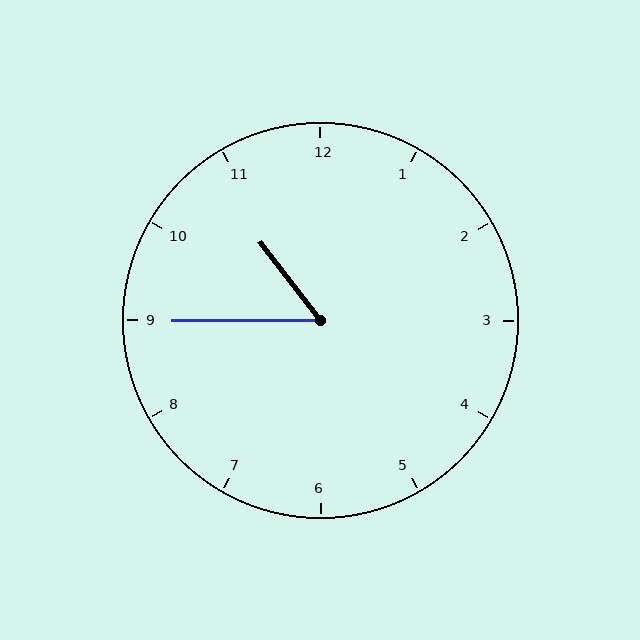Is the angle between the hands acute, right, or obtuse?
It is acute.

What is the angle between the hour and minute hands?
Approximately 52 degrees.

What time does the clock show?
10:45.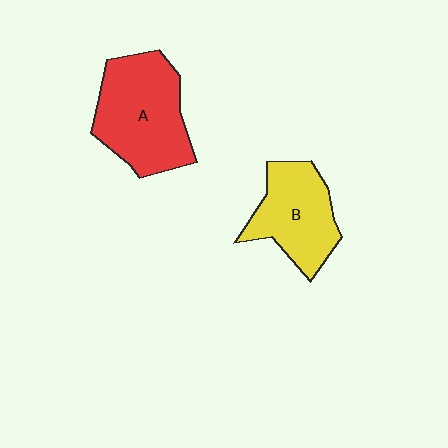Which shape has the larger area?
Shape A (red).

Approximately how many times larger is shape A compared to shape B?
Approximately 1.3 times.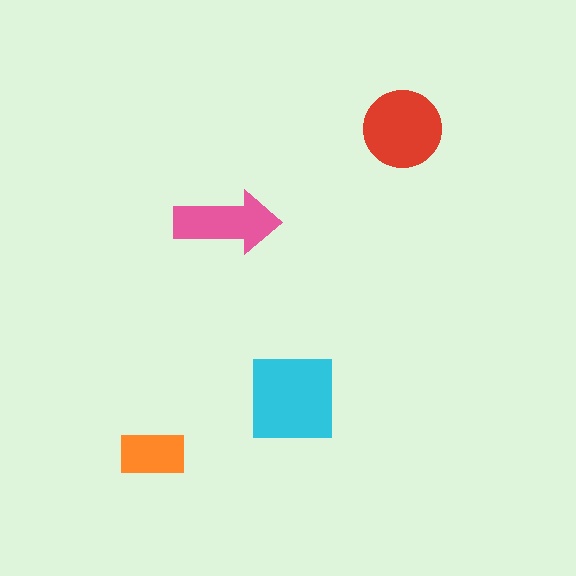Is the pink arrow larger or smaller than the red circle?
Smaller.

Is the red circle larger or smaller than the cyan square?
Smaller.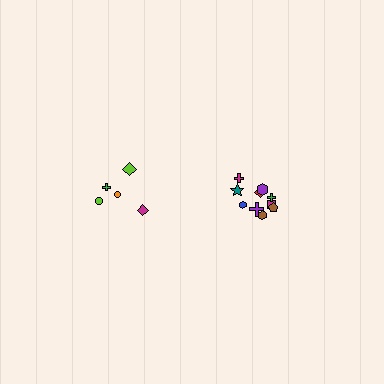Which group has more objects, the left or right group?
The right group.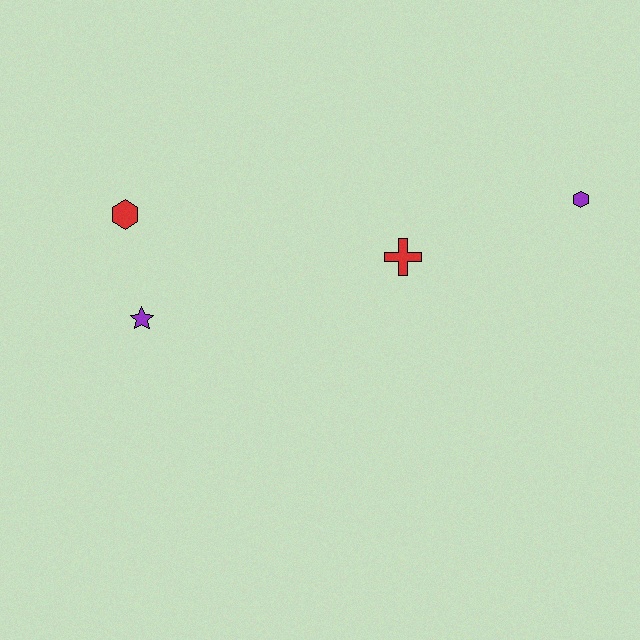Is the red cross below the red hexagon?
Yes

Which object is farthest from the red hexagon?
The purple hexagon is farthest from the red hexagon.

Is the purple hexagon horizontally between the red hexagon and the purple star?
No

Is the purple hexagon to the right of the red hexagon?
Yes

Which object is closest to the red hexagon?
The purple star is closest to the red hexagon.